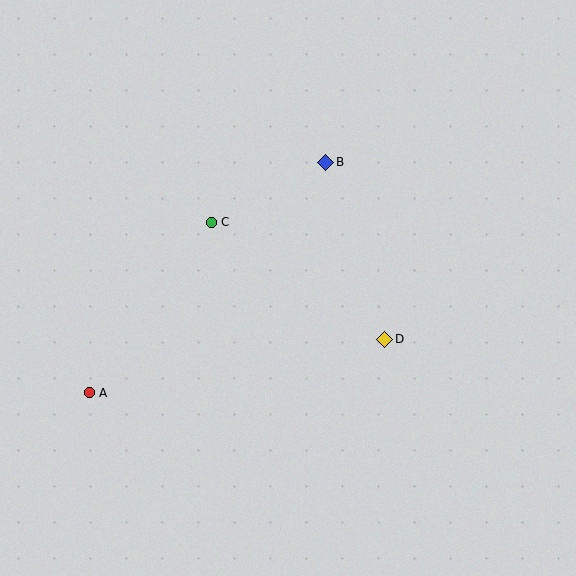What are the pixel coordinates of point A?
Point A is at (89, 393).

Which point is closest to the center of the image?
Point C at (211, 222) is closest to the center.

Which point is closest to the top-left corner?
Point C is closest to the top-left corner.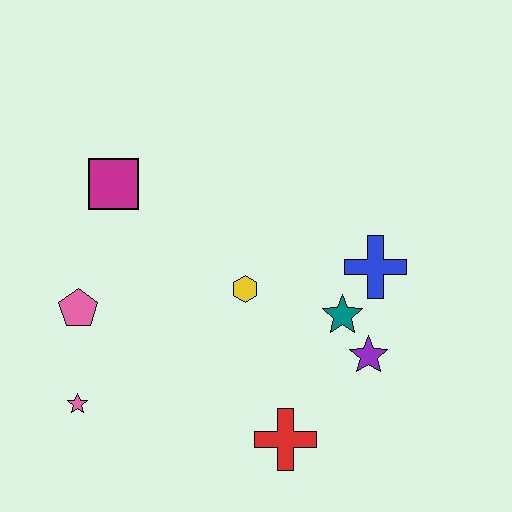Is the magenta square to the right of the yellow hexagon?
No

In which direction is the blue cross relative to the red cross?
The blue cross is above the red cross.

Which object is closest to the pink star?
The pink pentagon is closest to the pink star.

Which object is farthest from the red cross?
The magenta square is farthest from the red cross.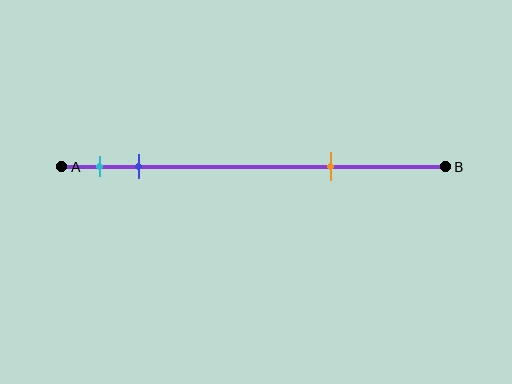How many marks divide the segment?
There are 3 marks dividing the segment.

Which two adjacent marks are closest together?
The cyan and blue marks are the closest adjacent pair.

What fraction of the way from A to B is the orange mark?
The orange mark is approximately 70% (0.7) of the way from A to B.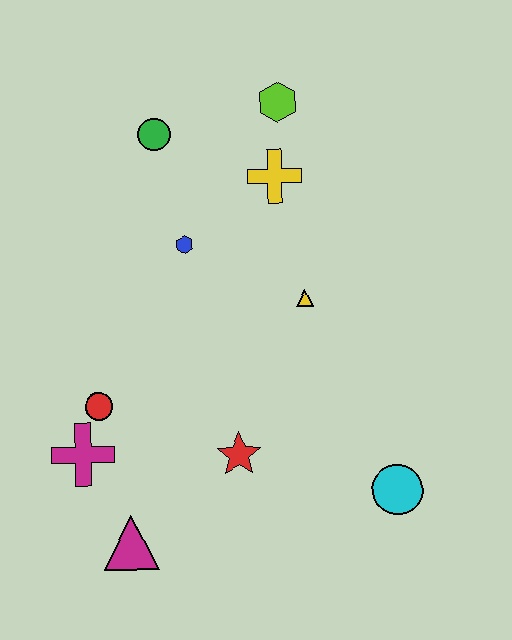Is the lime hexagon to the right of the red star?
Yes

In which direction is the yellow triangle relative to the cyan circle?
The yellow triangle is above the cyan circle.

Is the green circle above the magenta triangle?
Yes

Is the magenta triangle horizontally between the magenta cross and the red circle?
No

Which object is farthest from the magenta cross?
The lime hexagon is farthest from the magenta cross.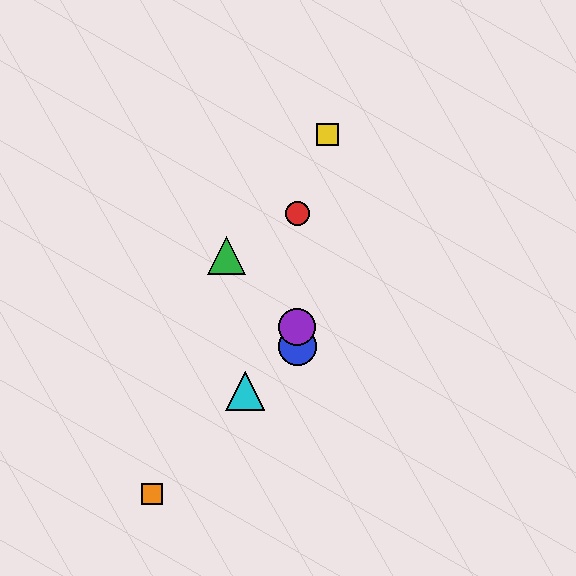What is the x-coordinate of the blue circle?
The blue circle is at x≈297.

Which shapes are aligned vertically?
The red circle, the blue circle, the purple circle are aligned vertically.